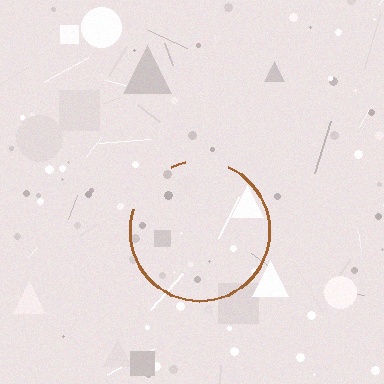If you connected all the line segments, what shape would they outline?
They would outline a circle.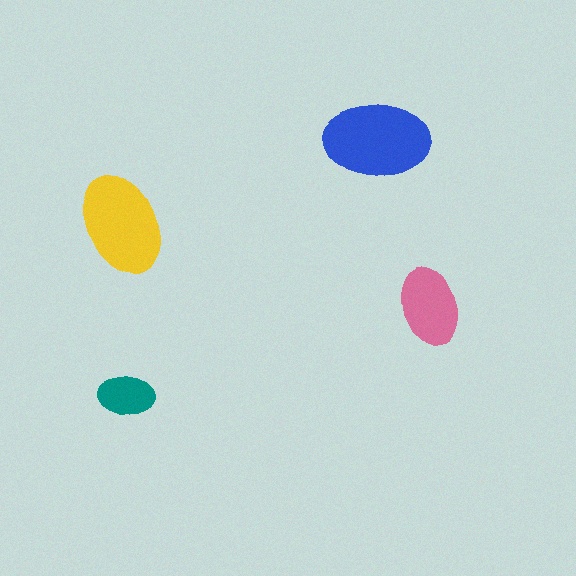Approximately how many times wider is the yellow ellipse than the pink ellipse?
About 1.5 times wider.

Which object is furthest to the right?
The pink ellipse is rightmost.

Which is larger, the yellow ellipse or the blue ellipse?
The blue one.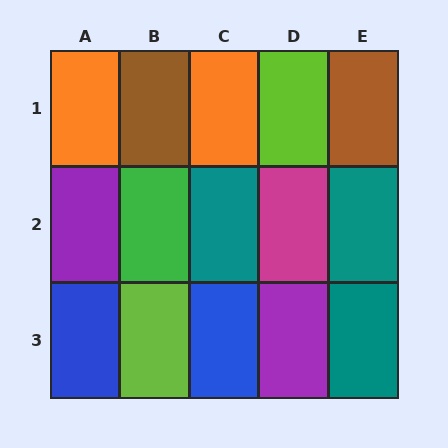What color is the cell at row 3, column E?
Teal.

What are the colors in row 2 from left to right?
Purple, green, teal, magenta, teal.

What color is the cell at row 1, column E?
Brown.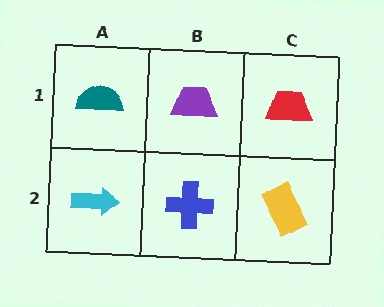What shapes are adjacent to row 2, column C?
A red trapezoid (row 1, column C), a blue cross (row 2, column B).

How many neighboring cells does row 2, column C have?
2.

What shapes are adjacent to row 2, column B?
A purple trapezoid (row 1, column B), a cyan arrow (row 2, column A), a yellow rectangle (row 2, column C).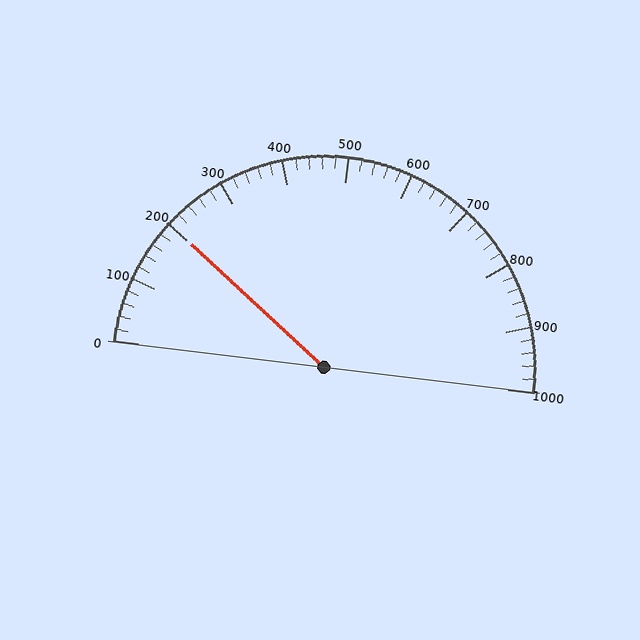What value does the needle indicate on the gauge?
The needle indicates approximately 200.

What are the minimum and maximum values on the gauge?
The gauge ranges from 0 to 1000.